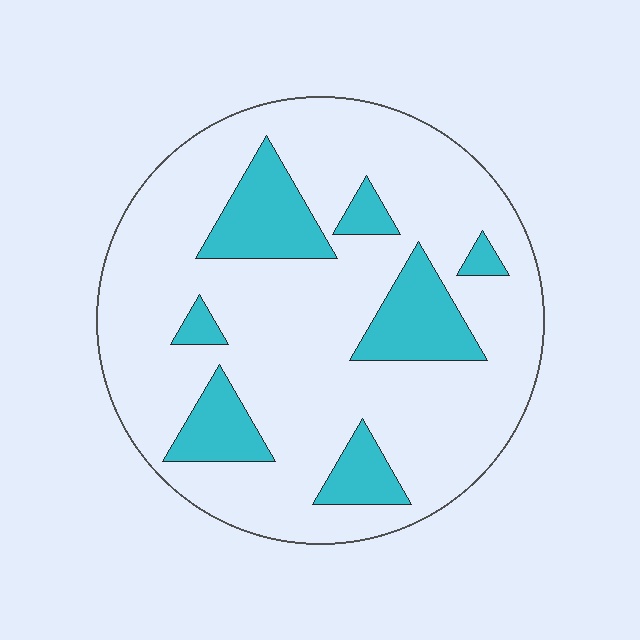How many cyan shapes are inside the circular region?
7.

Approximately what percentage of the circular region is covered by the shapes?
Approximately 20%.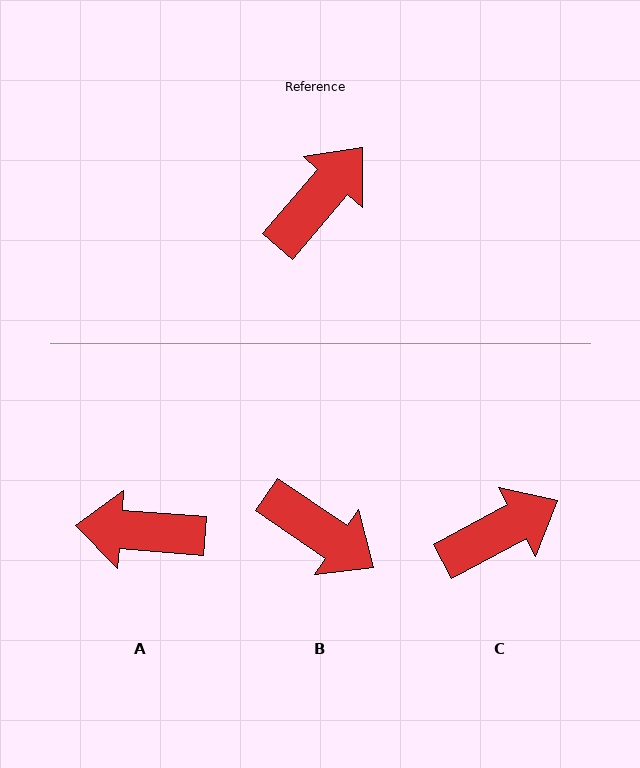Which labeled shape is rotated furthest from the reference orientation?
A, about 126 degrees away.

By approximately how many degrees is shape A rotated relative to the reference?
Approximately 126 degrees counter-clockwise.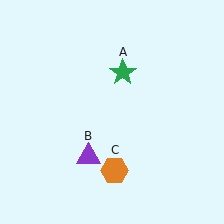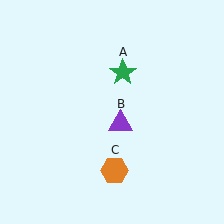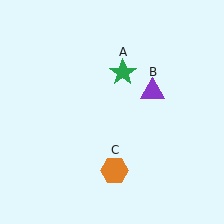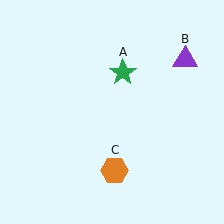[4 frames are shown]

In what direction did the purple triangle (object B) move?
The purple triangle (object B) moved up and to the right.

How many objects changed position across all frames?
1 object changed position: purple triangle (object B).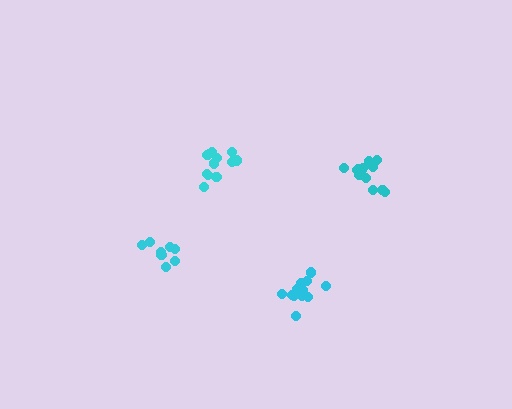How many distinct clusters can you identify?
There are 4 distinct clusters.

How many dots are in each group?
Group 1: 9 dots, Group 2: 13 dots, Group 3: 12 dots, Group 4: 13 dots (47 total).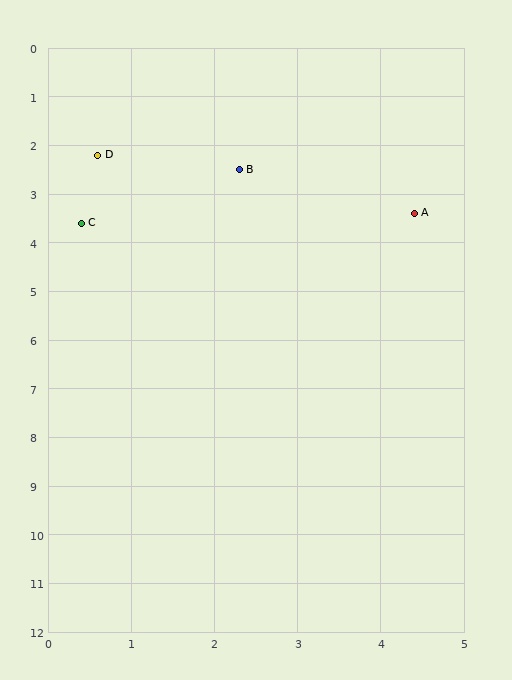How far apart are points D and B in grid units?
Points D and B are about 1.7 grid units apart.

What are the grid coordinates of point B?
Point B is at approximately (2.3, 2.5).